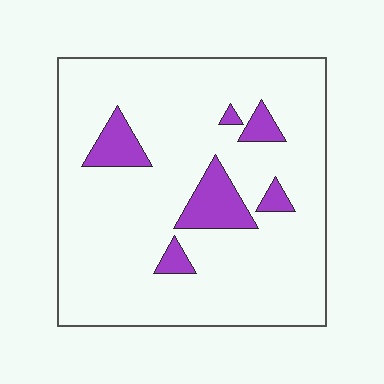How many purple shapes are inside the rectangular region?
6.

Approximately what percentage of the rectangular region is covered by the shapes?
Approximately 10%.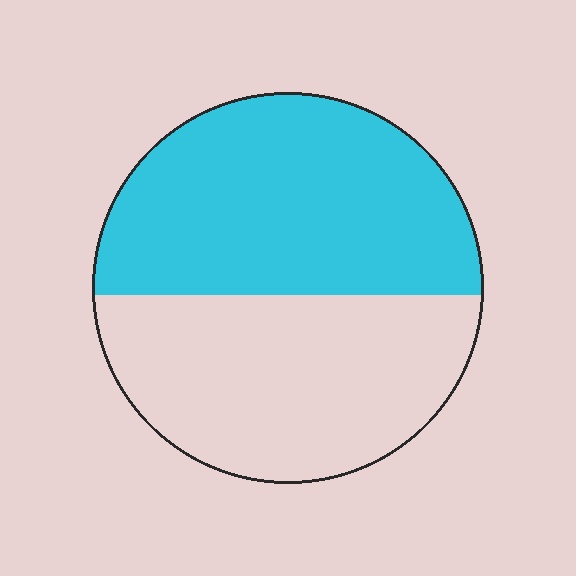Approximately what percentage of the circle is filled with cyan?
Approximately 50%.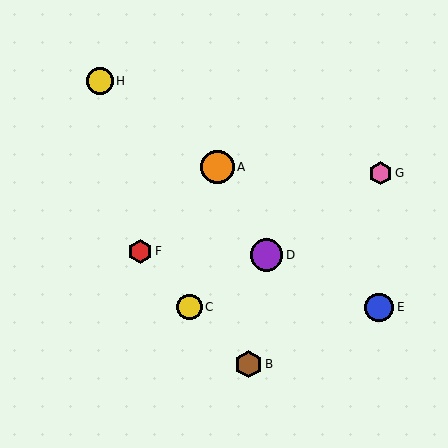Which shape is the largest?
The orange circle (labeled A) is the largest.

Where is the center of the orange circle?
The center of the orange circle is at (217, 167).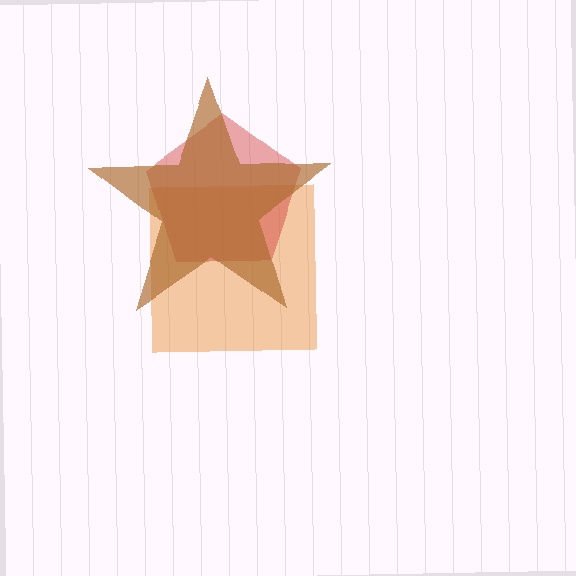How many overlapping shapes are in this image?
There are 3 overlapping shapes in the image.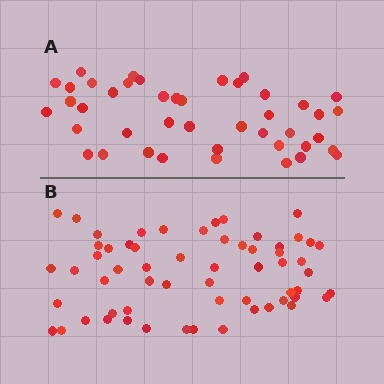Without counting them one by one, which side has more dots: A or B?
Region B (the bottom region) has more dots.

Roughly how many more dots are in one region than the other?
Region B has approximately 15 more dots than region A.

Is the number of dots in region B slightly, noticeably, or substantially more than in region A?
Region B has noticeably more, but not dramatically so. The ratio is roughly 1.4 to 1.